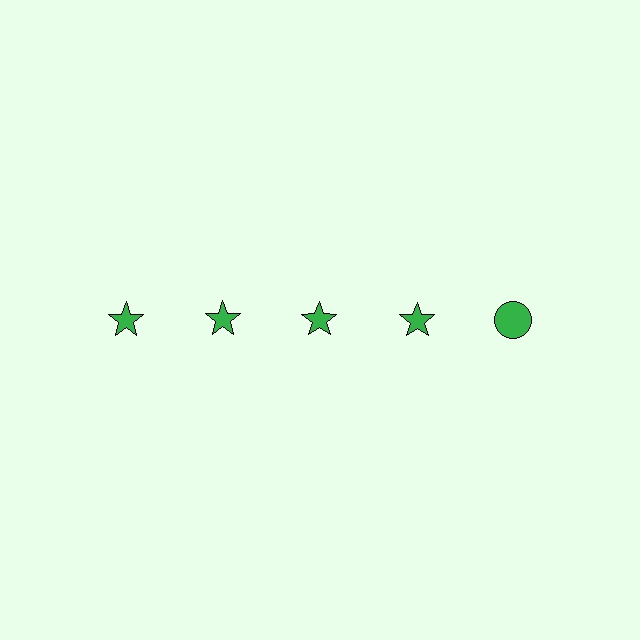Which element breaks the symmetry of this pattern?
The green circle in the top row, rightmost column breaks the symmetry. All other shapes are green stars.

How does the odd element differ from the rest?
It has a different shape: circle instead of star.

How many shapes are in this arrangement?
There are 5 shapes arranged in a grid pattern.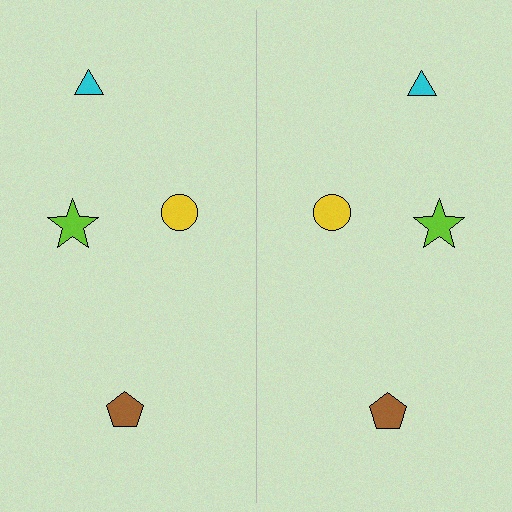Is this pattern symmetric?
Yes, this pattern has bilateral (reflection) symmetry.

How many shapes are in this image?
There are 8 shapes in this image.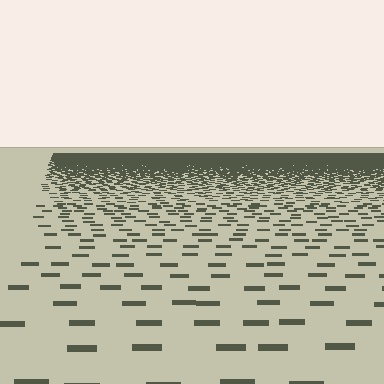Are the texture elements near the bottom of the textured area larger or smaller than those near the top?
Larger. Near the bottom, elements are closer to the viewer and appear at a bigger on-screen size.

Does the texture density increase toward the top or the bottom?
Density increases toward the top.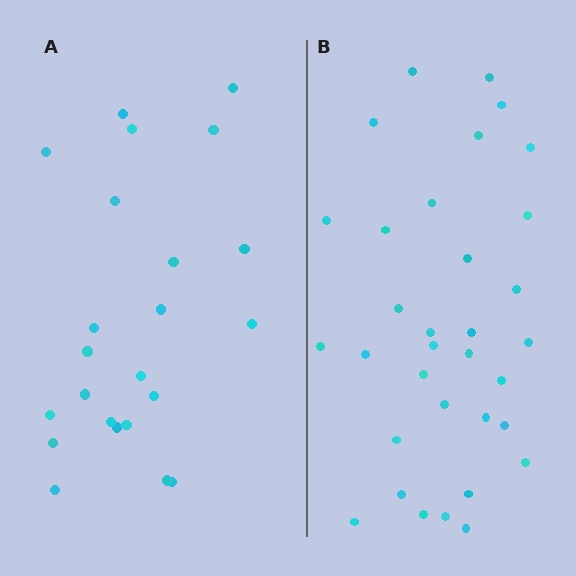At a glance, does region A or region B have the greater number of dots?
Region B (the right region) has more dots.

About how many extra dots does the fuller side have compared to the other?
Region B has roughly 10 or so more dots than region A.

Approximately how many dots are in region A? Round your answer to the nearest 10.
About 20 dots. (The exact count is 23, which rounds to 20.)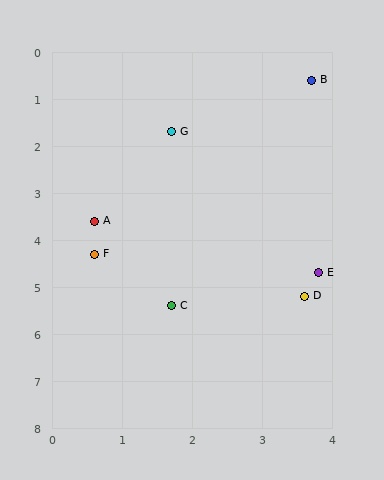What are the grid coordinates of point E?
Point E is at approximately (3.8, 4.7).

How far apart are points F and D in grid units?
Points F and D are about 3.1 grid units apart.